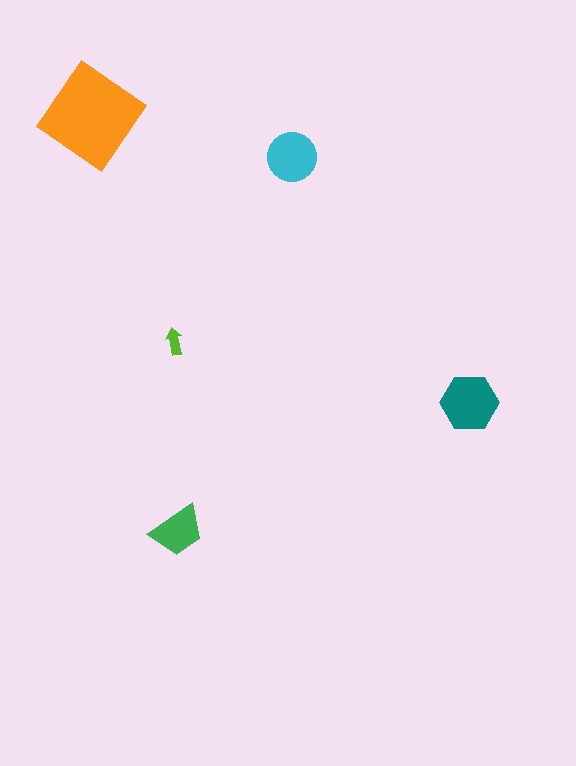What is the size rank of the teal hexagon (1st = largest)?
2nd.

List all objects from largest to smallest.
The orange diamond, the teal hexagon, the cyan circle, the green trapezoid, the lime arrow.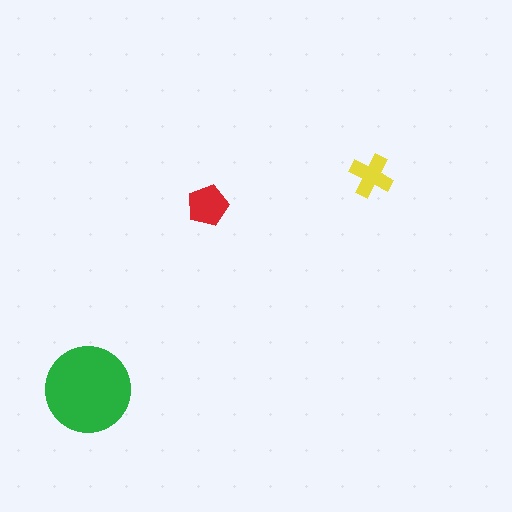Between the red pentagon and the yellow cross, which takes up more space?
The red pentagon.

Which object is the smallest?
The yellow cross.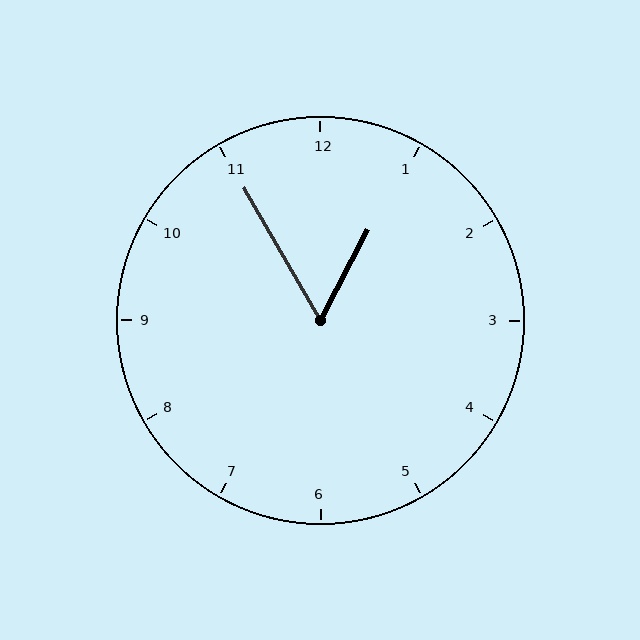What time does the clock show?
12:55.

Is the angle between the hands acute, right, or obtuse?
It is acute.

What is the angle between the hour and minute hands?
Approximately 58 degrees.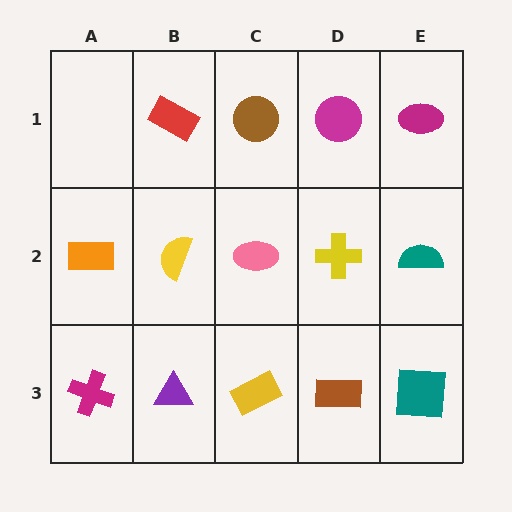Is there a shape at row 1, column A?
No, that cell is empty.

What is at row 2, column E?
A teal semicircle.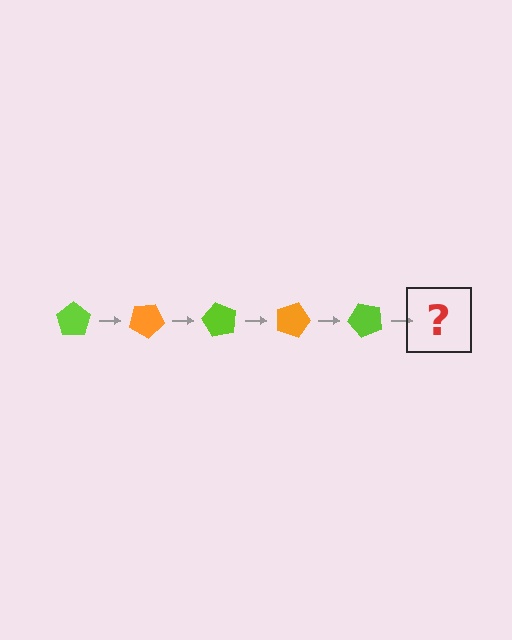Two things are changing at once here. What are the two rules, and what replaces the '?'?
The two rules are that it rotates 30 degrees each step and the color cycles through lime and orange. The '?' should be an orange pentagon, rotated 150 degrees from the start.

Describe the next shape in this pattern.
It should be an orange pentagon, rotated 150 degrees from the start.